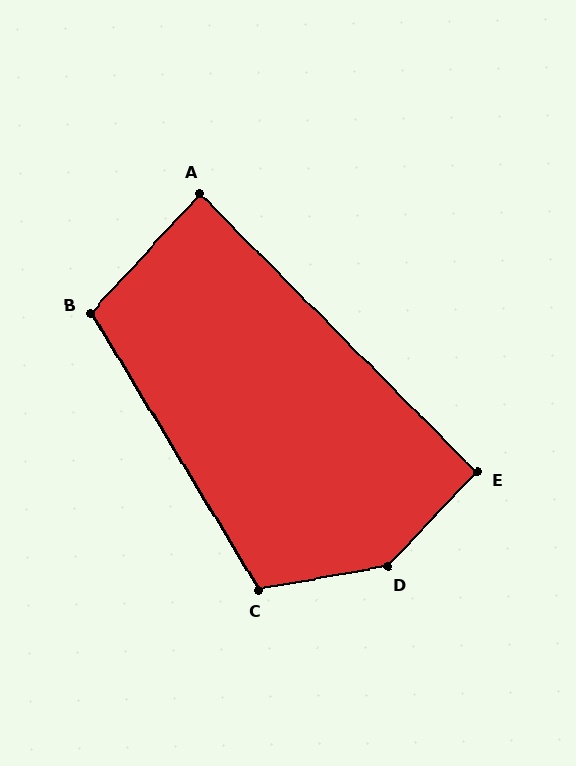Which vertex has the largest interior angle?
D, at approximately 143 degrees.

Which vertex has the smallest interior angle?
A, at approximately 87 degrees.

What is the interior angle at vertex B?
Approximately 107 degrees (obtuse).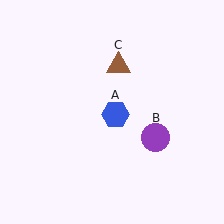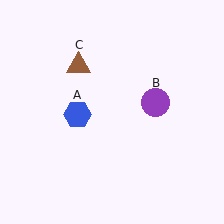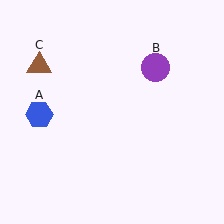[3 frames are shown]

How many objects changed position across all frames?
3 objects changed position: blue hexagon (object A), purple circle (object B), brown triangle (object C).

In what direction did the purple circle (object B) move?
The purple circle (object B) moved up.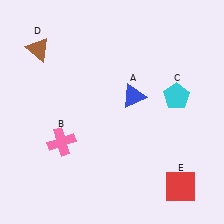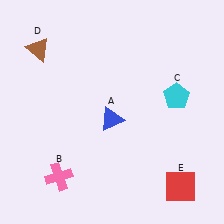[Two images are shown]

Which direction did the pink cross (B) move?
The pink cross (B) moved down.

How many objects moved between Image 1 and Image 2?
2 objects moved between the two images.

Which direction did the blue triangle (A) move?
The blue triangle (A) moved down.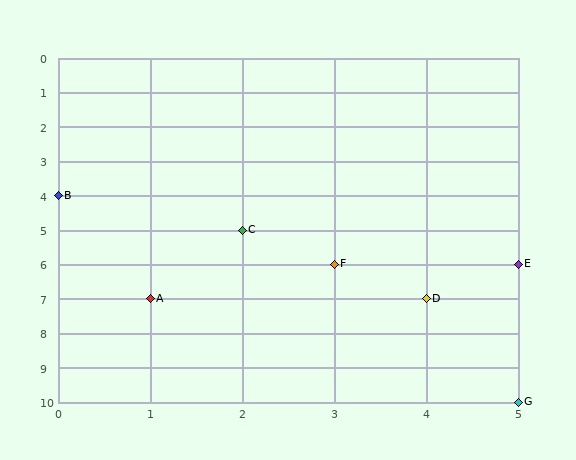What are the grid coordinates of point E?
Point E is at grid coordinates (5, 6).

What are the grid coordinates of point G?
Point G is at grid coordinates (5, 10).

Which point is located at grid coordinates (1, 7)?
Point A is at (1, 7).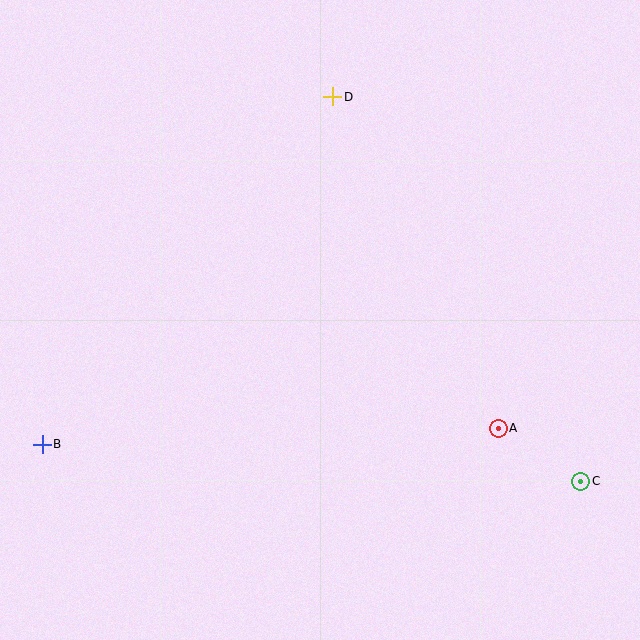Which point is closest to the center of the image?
Point A at (498, 428) is closest to the center.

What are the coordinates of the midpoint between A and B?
The midpoint between A and B is at (270, 436).